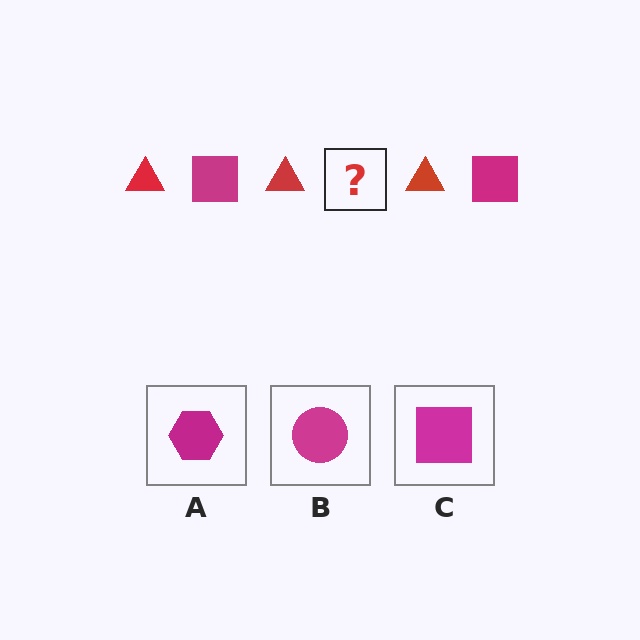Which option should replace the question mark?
Option C.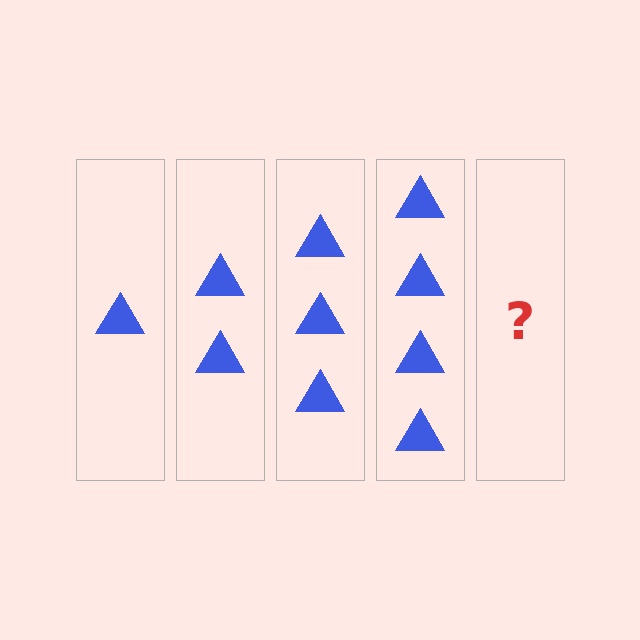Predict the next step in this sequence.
The next step is 5 triangles.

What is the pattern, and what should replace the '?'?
The pattern is that each step adds one more triangle. The '?' should be 5 triangles.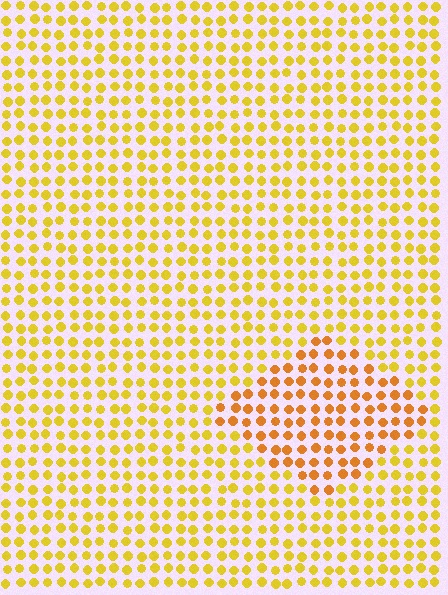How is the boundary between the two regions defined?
The boundary is defined purely by a slight shift in hue (about 25 degrees). Spacing, size, and orientation are identical on both sides.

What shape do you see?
I see a diamond.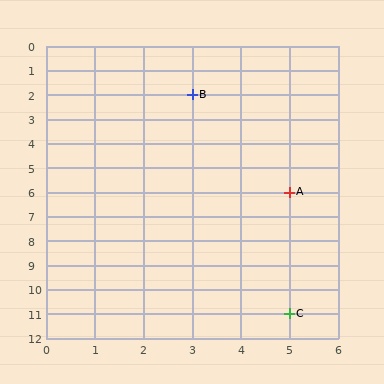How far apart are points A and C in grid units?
Points A and C are 5 rows apart.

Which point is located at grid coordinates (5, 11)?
Point C is at (5, 11).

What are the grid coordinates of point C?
Point C is at grid coordinates (5, 11).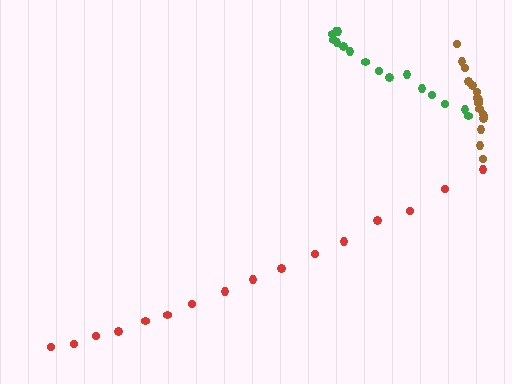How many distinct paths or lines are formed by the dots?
There are 3 distinct paths.